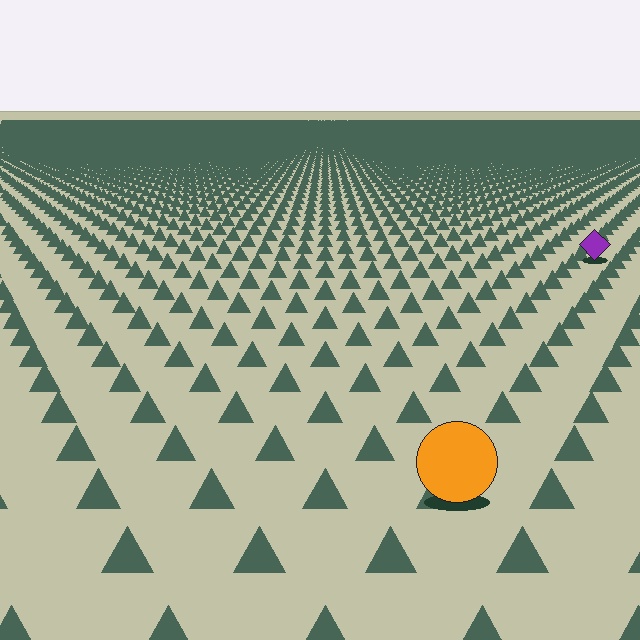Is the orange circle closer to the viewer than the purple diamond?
Yes. The orange circle is closer — you can tell from the texture gradient: the ground texture is coarser near it.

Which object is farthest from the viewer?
The purple diamond is farthest from the viewer. It appears smaller and the ground texture around it is denser.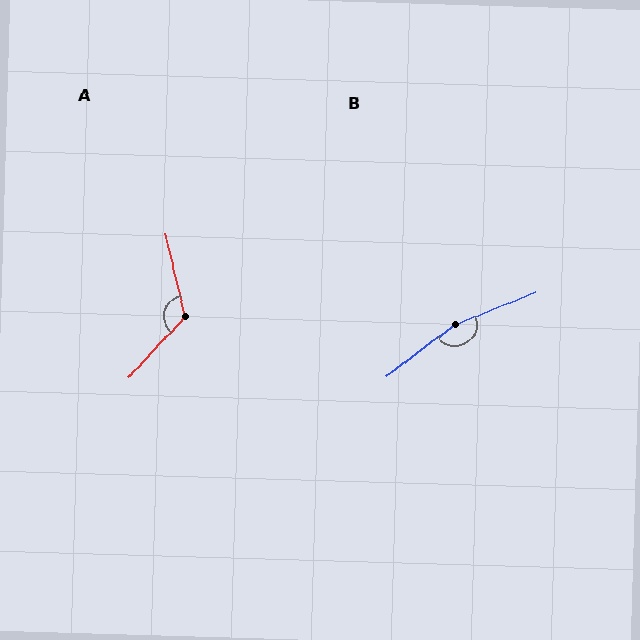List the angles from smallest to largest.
A (124°), B (165°).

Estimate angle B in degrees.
Approximately 165 degrees.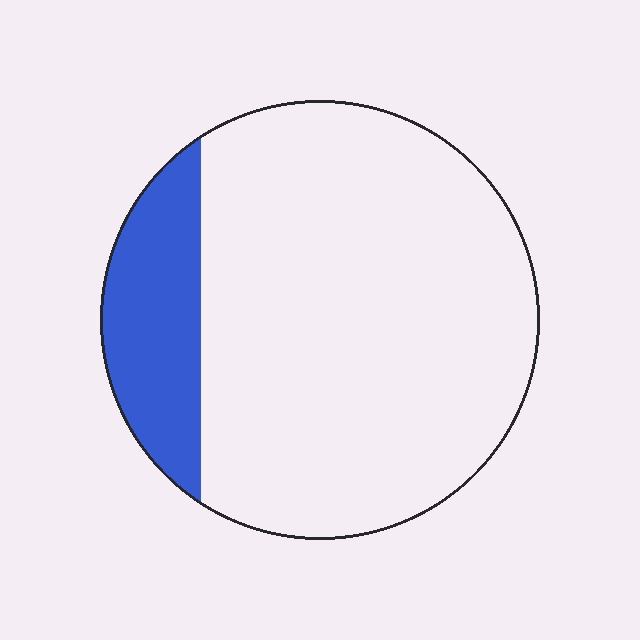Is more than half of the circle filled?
No.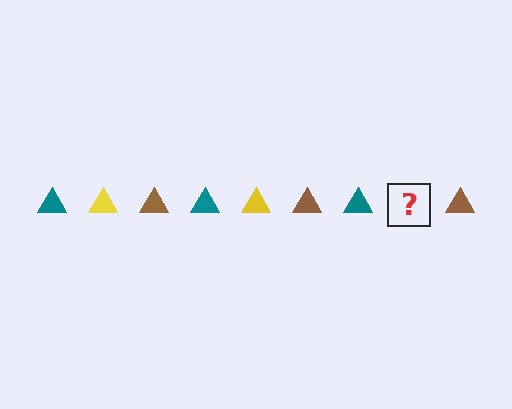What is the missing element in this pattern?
The missing element is a yellow triangle.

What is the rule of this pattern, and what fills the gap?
The rule is that the pattern cycles through teal, yellow, brown triangles. The gap should be filled with a yellow triangle.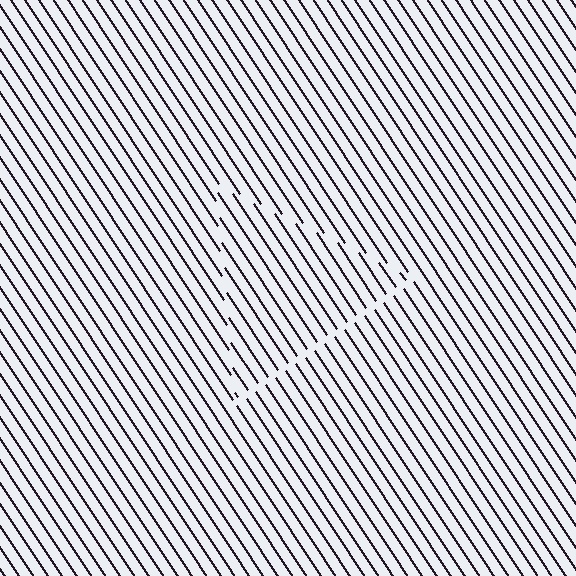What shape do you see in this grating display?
An illusory triangle. The interior of the shape contains the same grating, shifted by half a period — the contour is defined by the phase discontinuity where line-ends from the inner and outer gratings abut.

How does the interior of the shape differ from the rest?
The interior of the shape contains the same grating, shifted by half a period — the contour is defined by the phase discontinuity where line-ends from the inner and outer gratings abut.